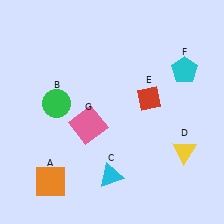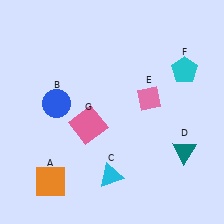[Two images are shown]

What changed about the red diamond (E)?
In Image 1, E is red. In Image 2, it changed to pink.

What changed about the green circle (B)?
In Image 1, B is green. In Image 2, it changed to blue.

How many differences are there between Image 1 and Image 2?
There are 3 differences between the two images.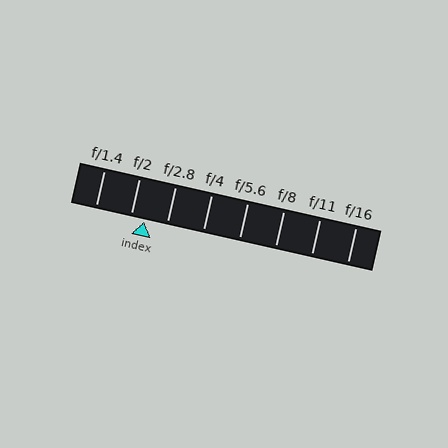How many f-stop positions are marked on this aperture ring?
There are 8 f-stop positions marked.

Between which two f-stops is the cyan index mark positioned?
The index mark is between f/2 and f/2.8.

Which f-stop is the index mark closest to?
The index mark is closest to f/2.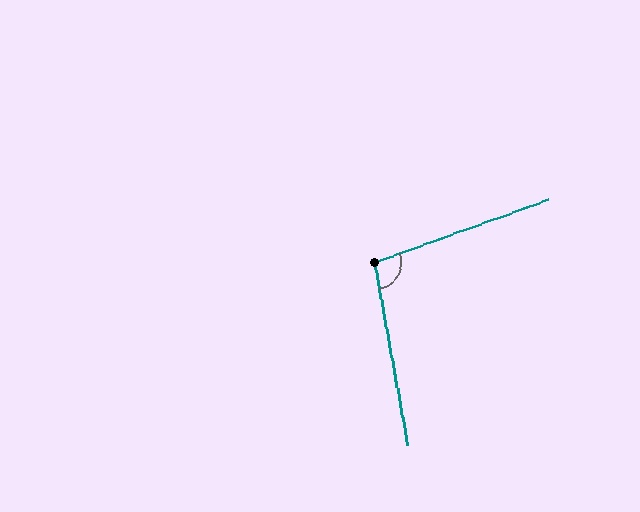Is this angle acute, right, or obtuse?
It is obtuse.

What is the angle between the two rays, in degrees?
Approximately 100 degrees.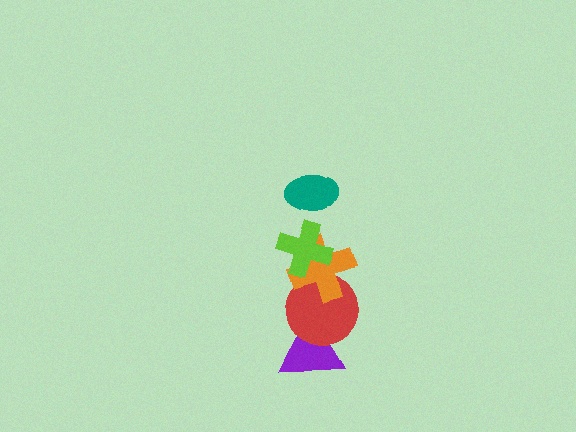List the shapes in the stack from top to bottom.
From top to bottom: the teal ellipse, the lime cross, the orange cross, the red circle, the purple triangle.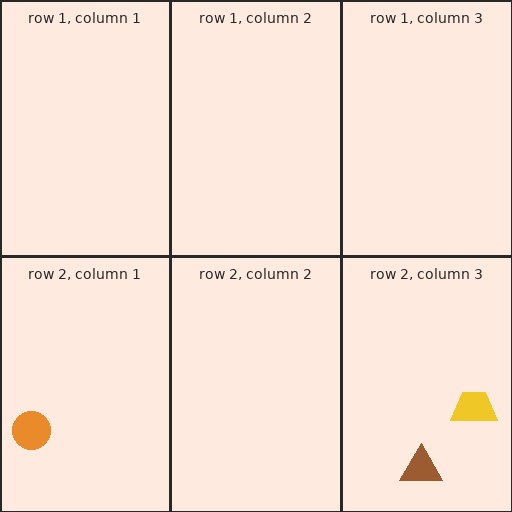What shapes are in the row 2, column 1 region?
The orange circle.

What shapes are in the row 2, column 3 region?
The brown triangle, the yellow trapezoid.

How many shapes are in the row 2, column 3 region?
2.